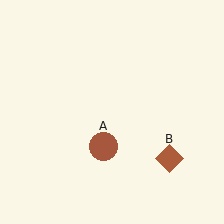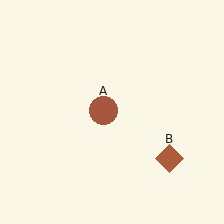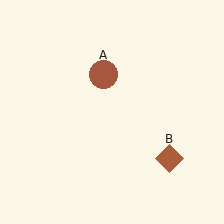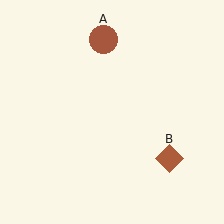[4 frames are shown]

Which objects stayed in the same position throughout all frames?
Brown diamond (object B) remained stationary.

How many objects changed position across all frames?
1 object changed position: brown circle (object A).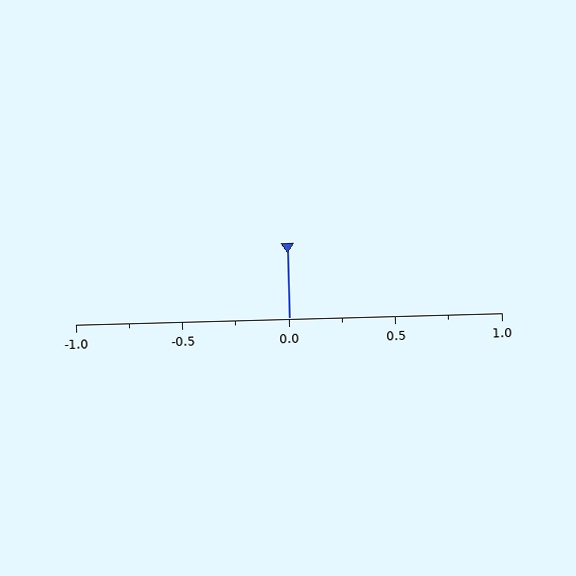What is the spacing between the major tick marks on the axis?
The major ticks are spaced 0.5 apart.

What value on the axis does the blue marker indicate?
The marker indicates approximately 0.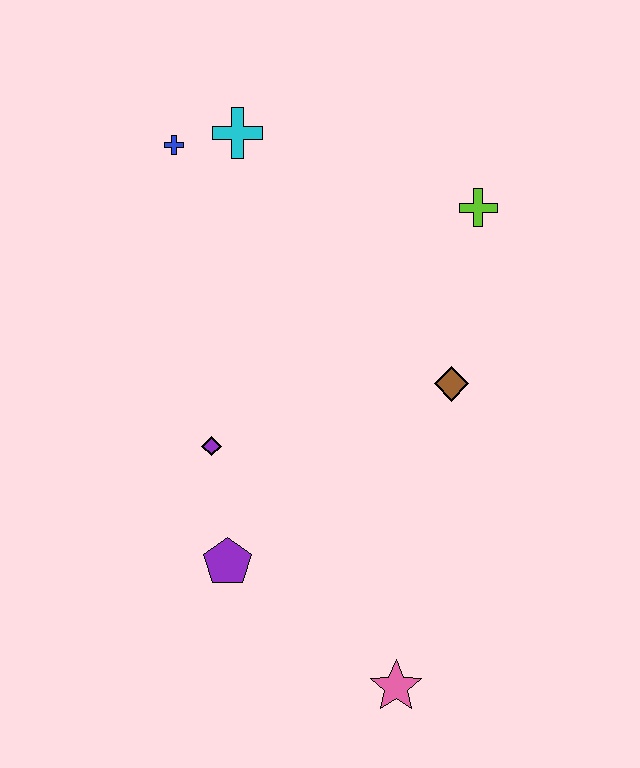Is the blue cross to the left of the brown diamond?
Yes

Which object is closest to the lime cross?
The brown diamond is closest to the lime cross.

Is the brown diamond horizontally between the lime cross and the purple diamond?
Yes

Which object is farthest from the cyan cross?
The pink star is farthest from the cyan cross.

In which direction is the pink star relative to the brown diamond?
The pink star is below the brown diamond.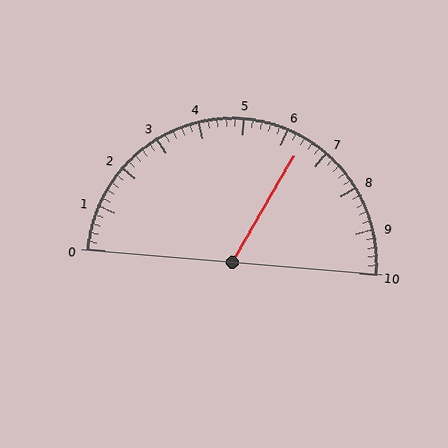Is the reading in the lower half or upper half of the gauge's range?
The reading is in the upper half of the range (0 to 10).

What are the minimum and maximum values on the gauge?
The gauge ranges from 0 to 10.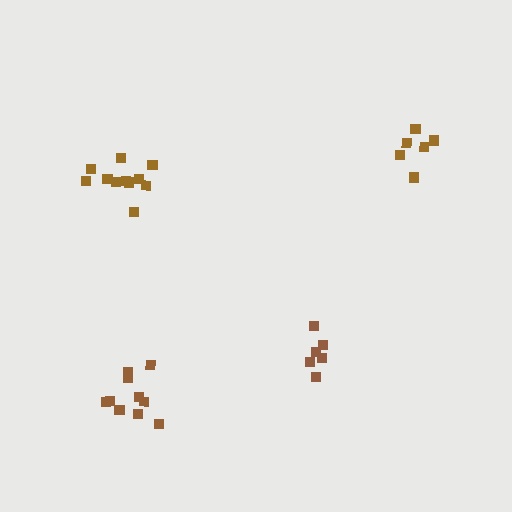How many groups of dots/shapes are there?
There are 4 groups.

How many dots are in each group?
Group 1: 10 dots, Group 2: 6 dots, Group 3: 6 dots, Group 4: 11 dots (33 total).